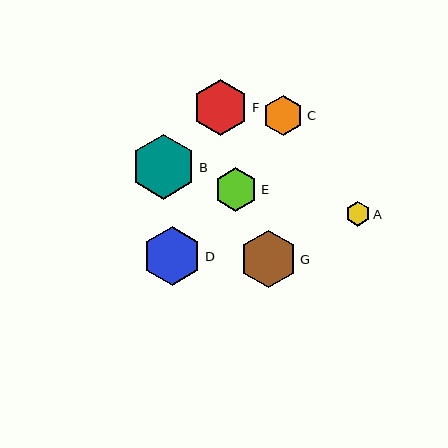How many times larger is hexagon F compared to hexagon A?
Hexagon F is approximately 2.3 times the size of hexagon A.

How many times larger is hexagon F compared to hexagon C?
Hexagon F is approximately 1.4 times the size of hexagon C.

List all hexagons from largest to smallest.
From largest to smallest: B, D, G, F, E, C, A.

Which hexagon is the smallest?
Hexagon A is the smallest with a size of approximately 24 pixels.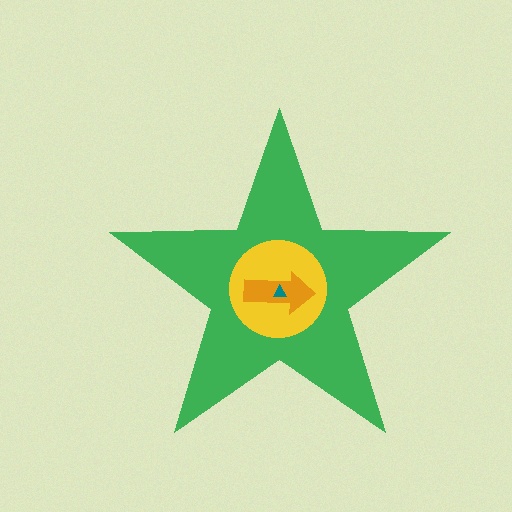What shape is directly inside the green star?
The yellow circle.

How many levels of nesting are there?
4.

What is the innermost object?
The teal triangle.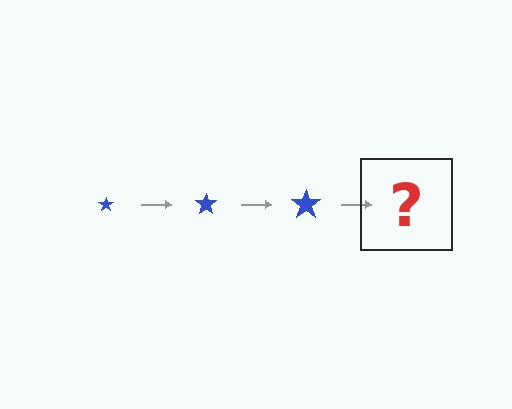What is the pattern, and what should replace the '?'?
The pattern is that the star gets progressively larger each step. The '?' should be a blue star, larger than the previous one.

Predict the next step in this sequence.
The next step is a blue star, larger than the previous one.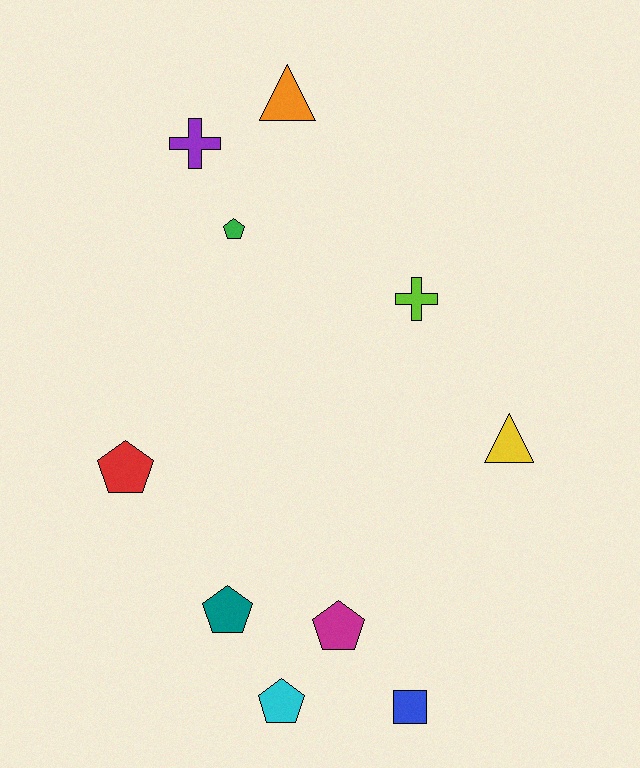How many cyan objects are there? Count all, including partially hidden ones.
There is 1 cyan object.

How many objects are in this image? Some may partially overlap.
There are 10 objects.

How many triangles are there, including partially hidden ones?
There are 2 triangles.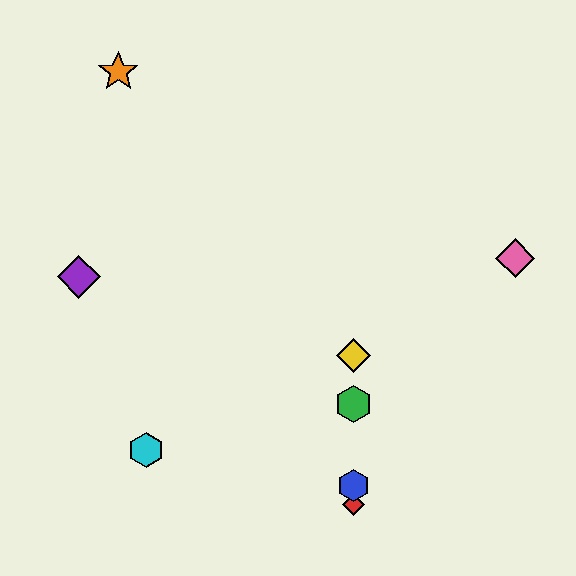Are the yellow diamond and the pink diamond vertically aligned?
No, the yellow diamond is at x≈353 and the pink diamond is at x≈515.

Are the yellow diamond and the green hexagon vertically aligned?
Yes, both are at x≈353.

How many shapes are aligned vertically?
4 shapes (the red diamond, the blue hexagon, the green hexagon, the yellow diamond) are aligned vertically.